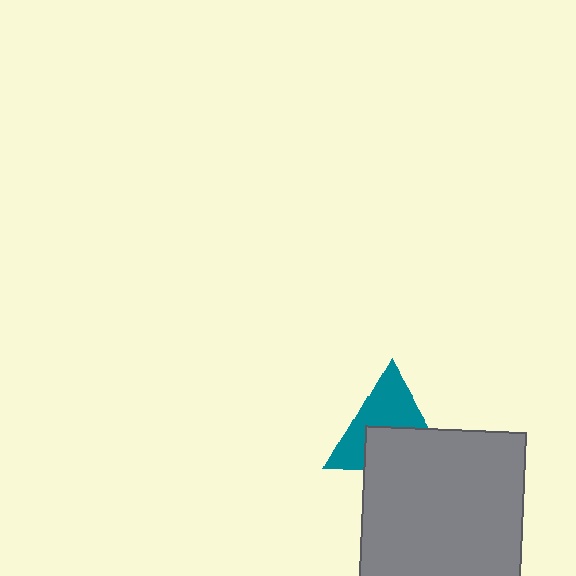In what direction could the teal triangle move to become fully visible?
The teal triangle could move up. That would shift it out from behind the gray square entirely.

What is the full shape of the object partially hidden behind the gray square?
The partially hidden object is a teal triangle.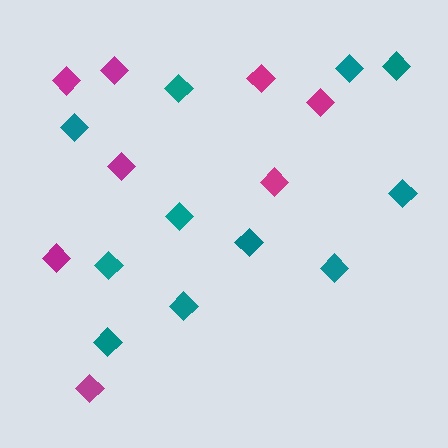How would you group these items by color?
There are 2 groups: one group of magenta diamonds (8) and one group of teal diamonds (11).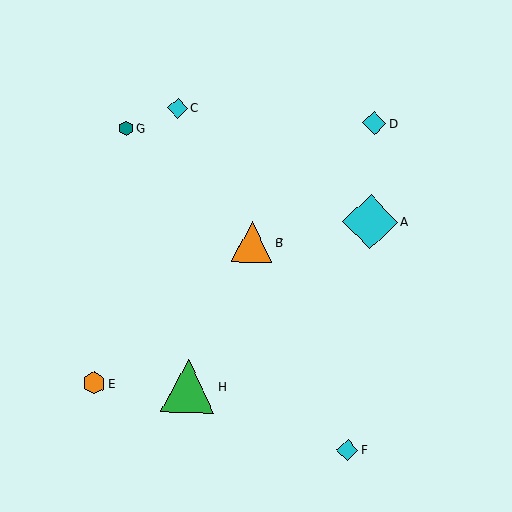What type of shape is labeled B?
Shape B is an orange triangle.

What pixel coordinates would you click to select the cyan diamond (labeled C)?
Click at (178, 108) to select the cyan diamond C.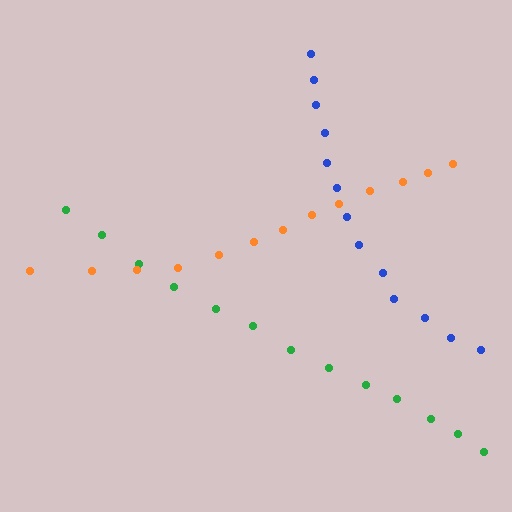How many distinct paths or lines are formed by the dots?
There are 3 distinct paths.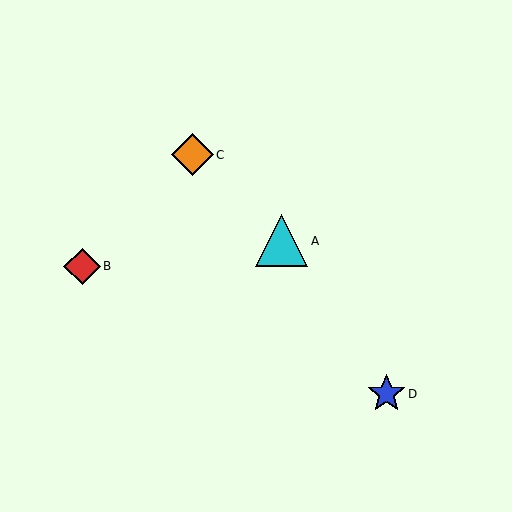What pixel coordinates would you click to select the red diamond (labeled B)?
Click at (82, 266) to select the red diamond B.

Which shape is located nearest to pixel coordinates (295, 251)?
The cyan triangle (labeled A) at (282, 241) is nearest to that location.